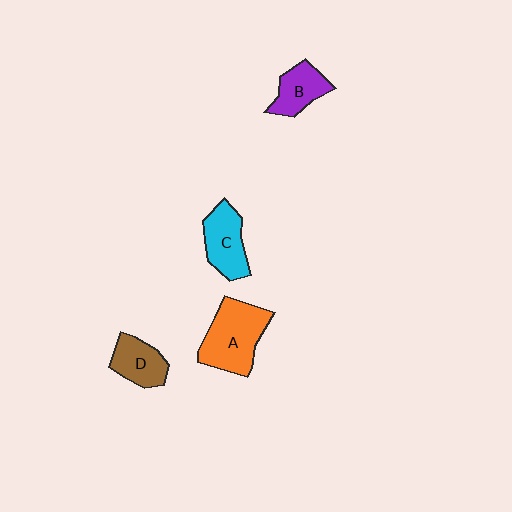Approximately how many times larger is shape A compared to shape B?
Approximately 1.7 times.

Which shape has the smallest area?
Shape B (purple).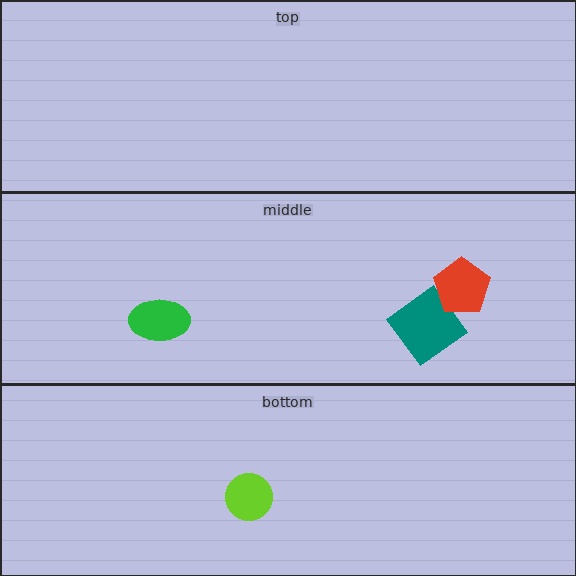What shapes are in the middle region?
The green ellipse, the teal diamond, the red pentagon.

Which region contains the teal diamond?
The middle region.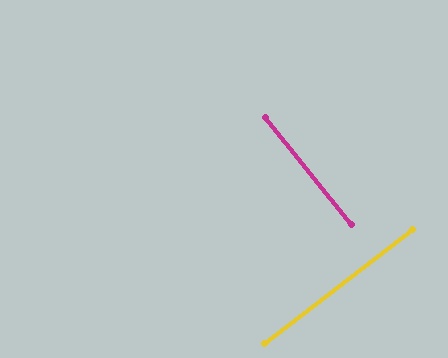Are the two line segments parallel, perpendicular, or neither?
Perpendicular — they meet at approximately 89°.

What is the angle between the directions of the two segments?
Approximately 89 degrees.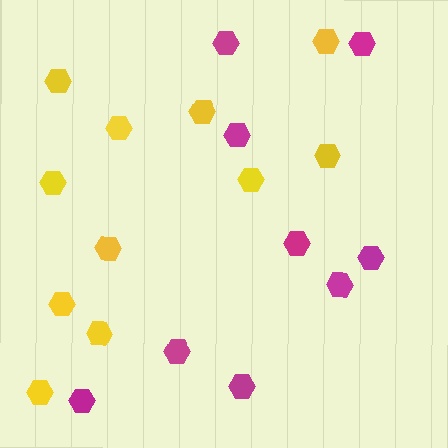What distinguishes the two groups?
There are 2 groups: one group of yellow hexagons (11) and one group of magenta hexagons (9).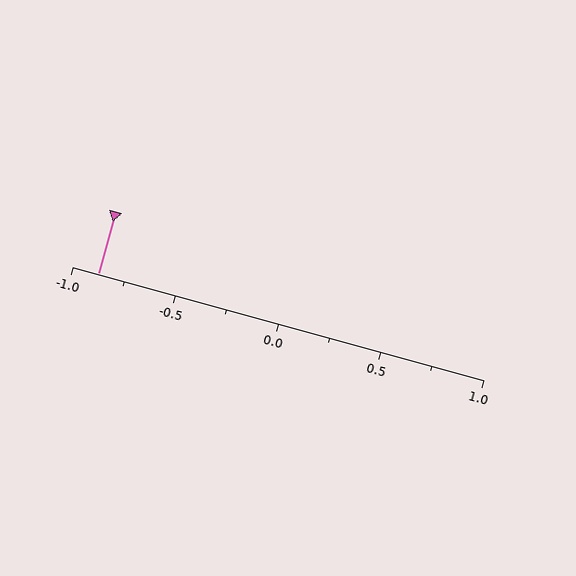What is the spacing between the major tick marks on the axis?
The major ticks are spaced 0.5 apart.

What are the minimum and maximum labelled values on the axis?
The axis runs from -1.0 to 1.0.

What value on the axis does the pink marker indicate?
The marker indicates approximately -0.88.